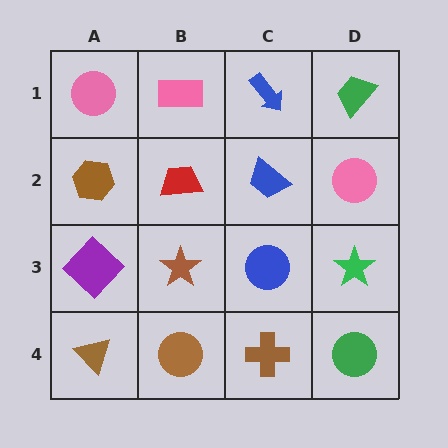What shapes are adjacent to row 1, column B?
A red trapezoid (row 2, column B), a pink circle (row 1, column A), a blue arrow (row 1, column C).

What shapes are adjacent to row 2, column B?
A pink rectangle (row 1, column B), a brown star (row 3, column B), a brown hexagon (row 2, column A), a blue trapezoid (row 2, column C).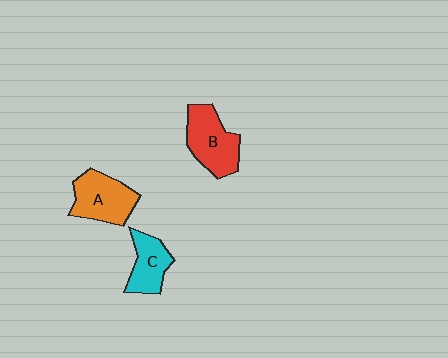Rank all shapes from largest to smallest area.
From largest to smallest: B (red), A (orange), C (cyan).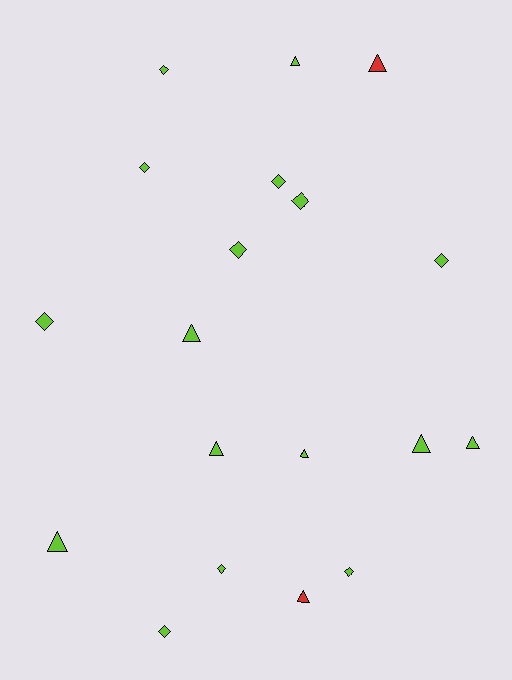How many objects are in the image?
There are 19 objects.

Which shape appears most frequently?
Diamond, with 10 objects.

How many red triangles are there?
There are 2 red triangles.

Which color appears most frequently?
Lime, with 17 objects.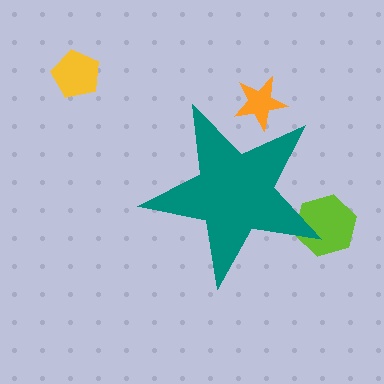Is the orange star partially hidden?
Yes, the orange star is partially hidden behind the teal star.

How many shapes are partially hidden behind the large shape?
2 shapes are partially hidden.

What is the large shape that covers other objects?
A teal star.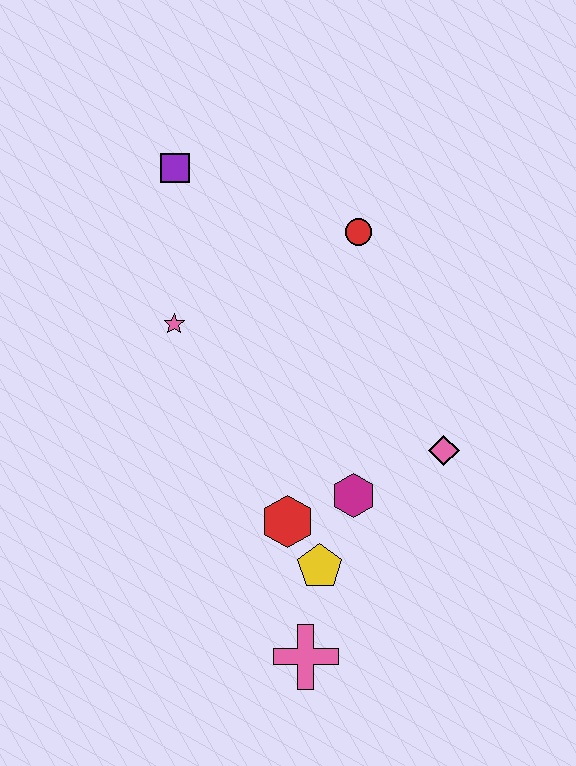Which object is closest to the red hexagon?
The yellow pentagon is closest to the red hexagon.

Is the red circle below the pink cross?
No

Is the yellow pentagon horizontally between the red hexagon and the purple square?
No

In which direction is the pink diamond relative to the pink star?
The pink diamond is to the right of the pink star.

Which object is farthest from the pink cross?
The purple square is farthest from the pink cross.